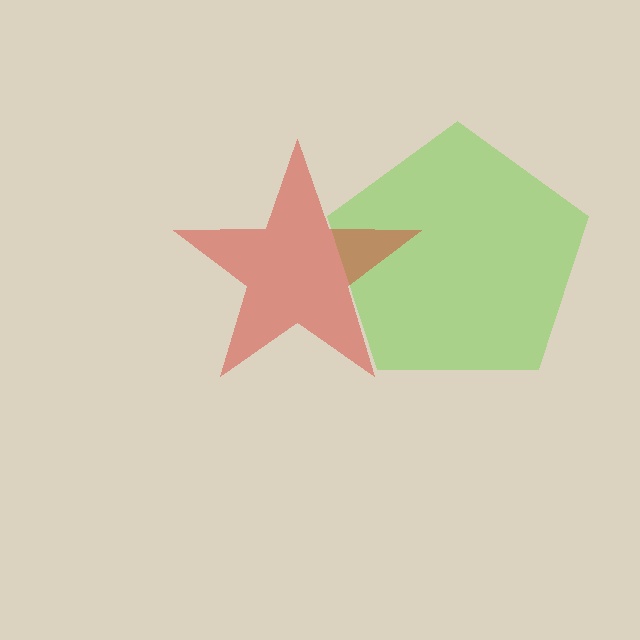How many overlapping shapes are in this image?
There are 2 overlapping shapes in the image.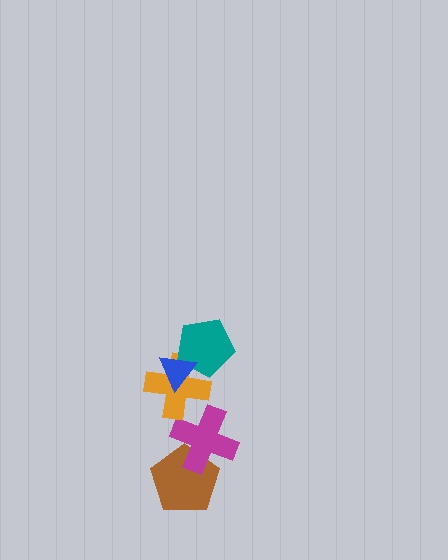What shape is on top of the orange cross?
The teal pentagon is on top of the orange cross.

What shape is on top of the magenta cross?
The orange cross is on top of the magenta cross.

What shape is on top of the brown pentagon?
The magenta cross is on top of the brown pentagon.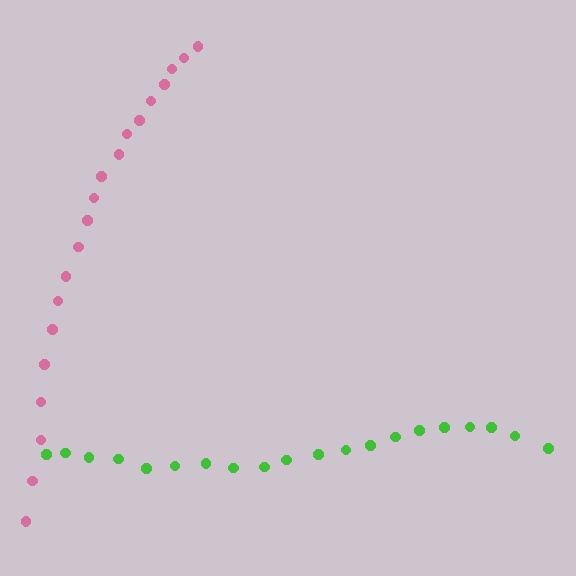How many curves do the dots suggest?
There are 2 distinct paths.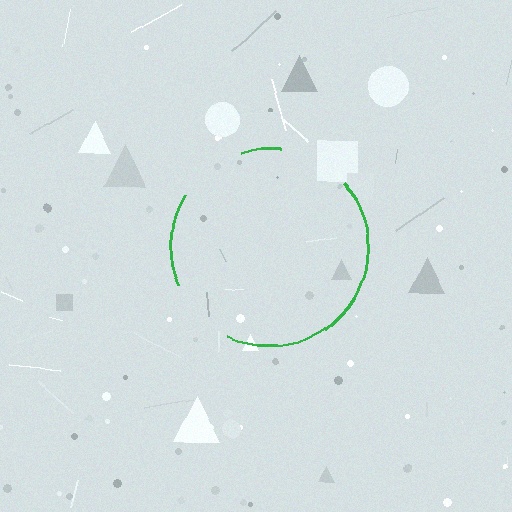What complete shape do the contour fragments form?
The contour fragments form a circle.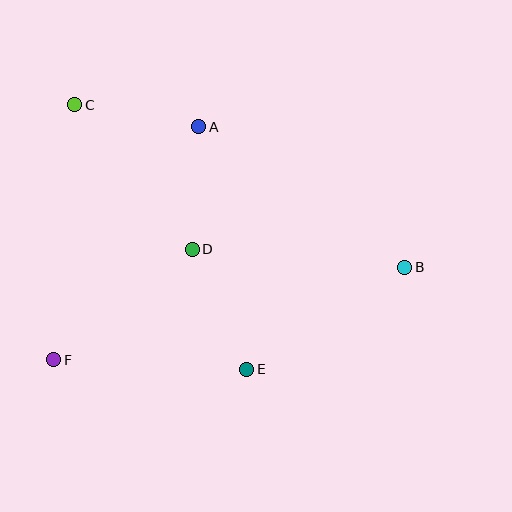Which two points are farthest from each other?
Points B and C are farthest from each other.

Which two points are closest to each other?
Points A and D are closest to each other.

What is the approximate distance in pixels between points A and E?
The distance between A and E is approximately 247 pixels.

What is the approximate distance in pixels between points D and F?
The distance between D and F is approximately 177 pixels.